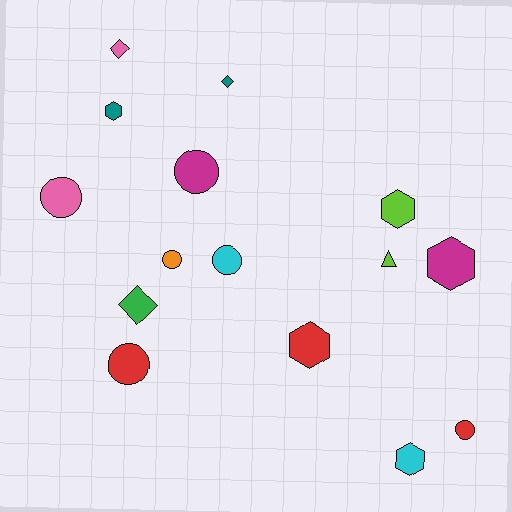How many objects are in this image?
There are 15 objects.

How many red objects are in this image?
There are 3 red objects.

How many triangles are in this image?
There is 1 triangle.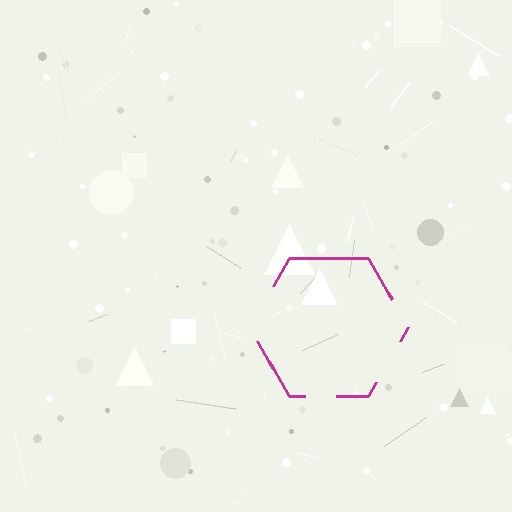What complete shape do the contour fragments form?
The contour fragments form a hexagon.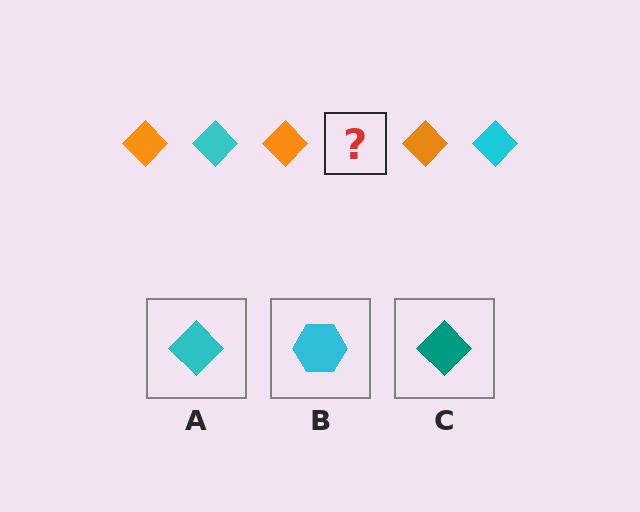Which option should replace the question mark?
Option A.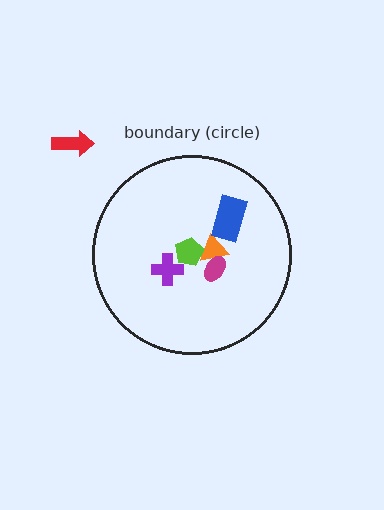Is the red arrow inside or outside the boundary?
Outside.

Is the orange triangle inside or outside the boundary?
Inside.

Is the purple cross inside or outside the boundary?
Inside.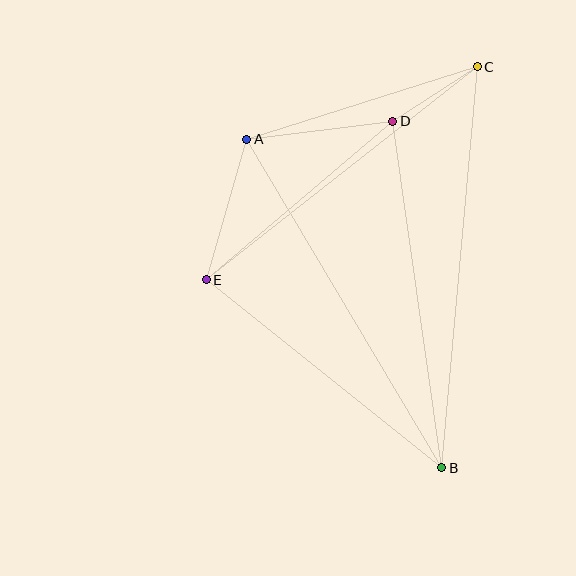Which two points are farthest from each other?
Points B and C are farthest from each other.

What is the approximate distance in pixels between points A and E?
The distance between A and E is approximately 146 pixels.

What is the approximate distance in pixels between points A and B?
The distance between A and B is approximately 382 pixels.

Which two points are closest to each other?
Points C and D are closest to each other.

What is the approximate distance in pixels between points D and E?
The distance between D and E is approximately 245 pixels.